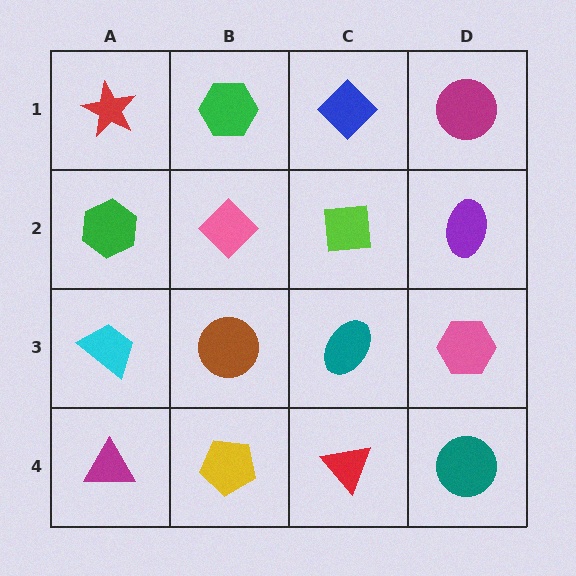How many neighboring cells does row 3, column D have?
3.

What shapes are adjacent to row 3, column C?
A lime square (row 2, column C), a red triangle (row 4, column C), a brown circle (row 3, column B), a pink hexagon (row 3, column D).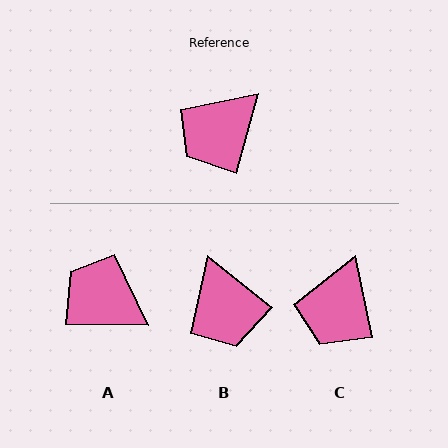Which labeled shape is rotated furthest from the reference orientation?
A, about 76 degrees away.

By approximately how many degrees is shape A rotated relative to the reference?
Approximately 76 degrees clockwise.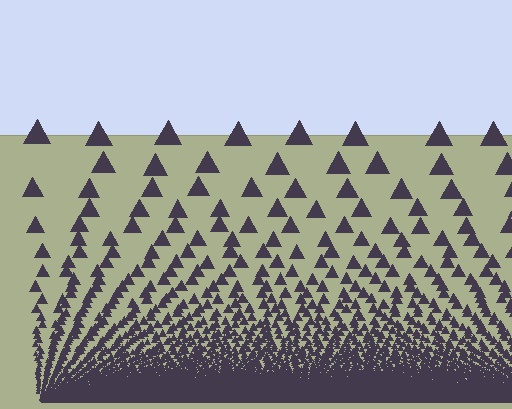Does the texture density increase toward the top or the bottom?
Density increases toward the bottom.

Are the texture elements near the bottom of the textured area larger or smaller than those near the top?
Smaller. The gradient is inverted — elements near the bottom are smaller and denser.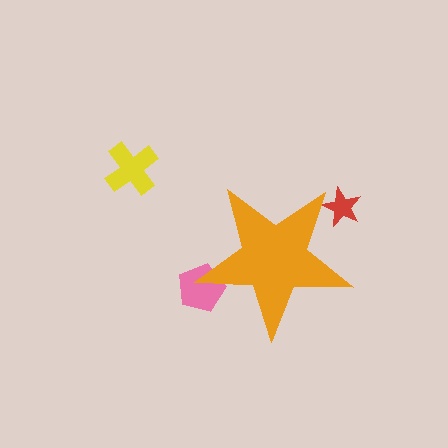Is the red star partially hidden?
Yes, the red star is partially hidden behind the orange star.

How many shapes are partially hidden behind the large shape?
2 shapes are partially hidden.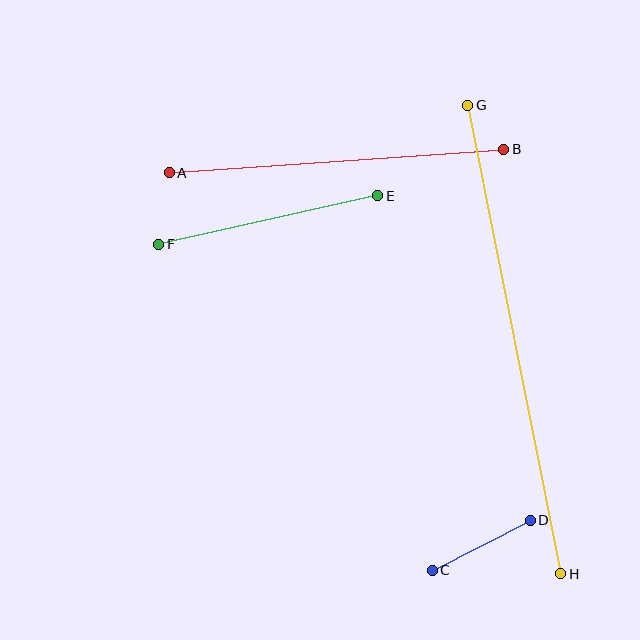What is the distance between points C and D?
The distance is approximately 110 pixels.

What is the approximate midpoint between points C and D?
The midpoint is at approximately (481, 545) pixels.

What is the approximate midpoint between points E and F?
The midpoint is at approximately (268, 220) pixels.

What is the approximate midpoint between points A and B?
The midpoint is at approximately (336, 161) pixels.